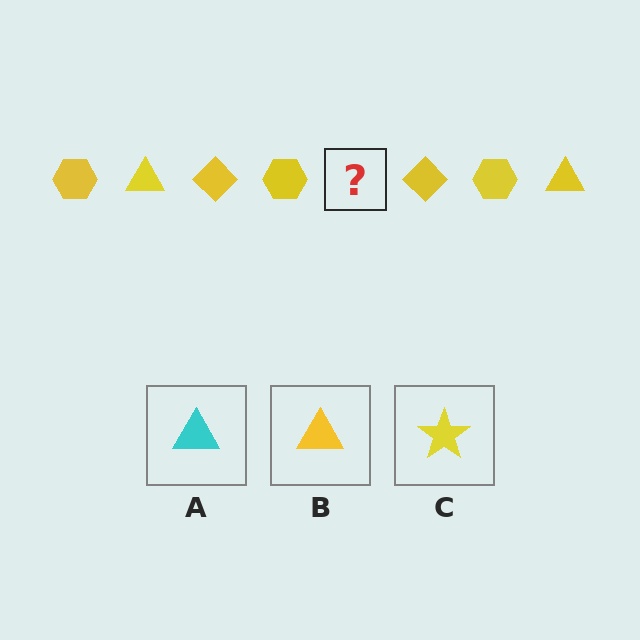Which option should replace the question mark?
Option B.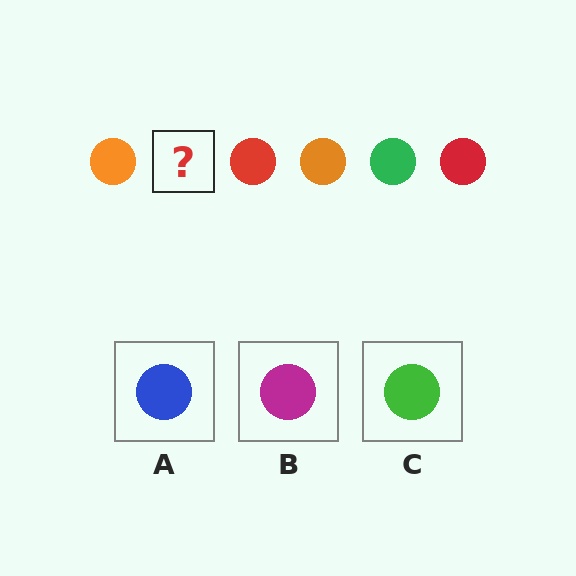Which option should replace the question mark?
Option C.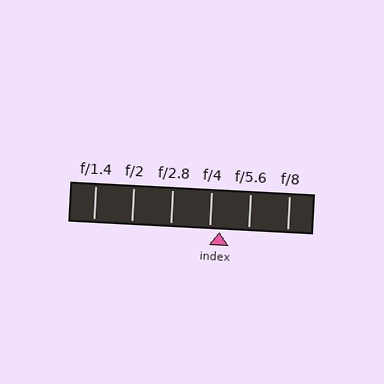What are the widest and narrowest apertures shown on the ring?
The widest aperture shown is f/1.4 and the narrowest is f/8.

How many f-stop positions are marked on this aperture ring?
There are 6 f-stop positions marked.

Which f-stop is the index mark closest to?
The index mark is closest to f/4.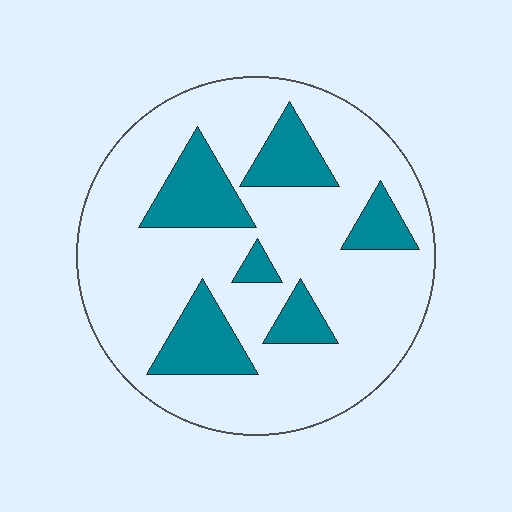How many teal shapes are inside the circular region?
6.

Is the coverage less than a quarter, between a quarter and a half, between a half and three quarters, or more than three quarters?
Less than a quarter.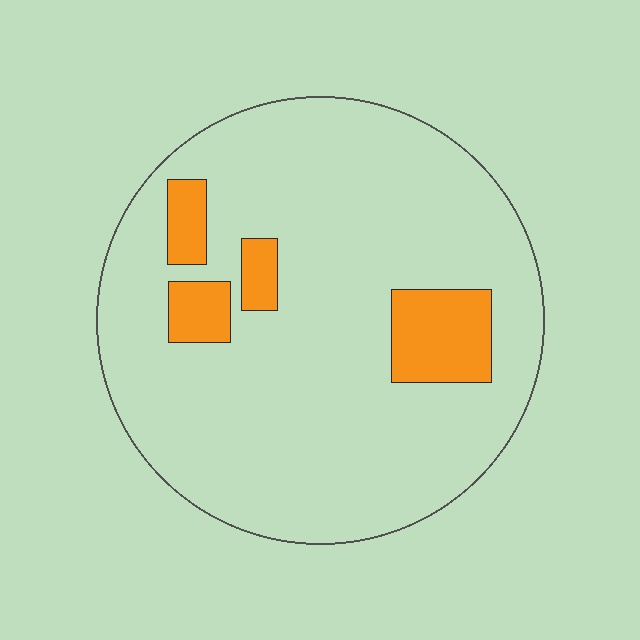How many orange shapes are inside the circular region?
4.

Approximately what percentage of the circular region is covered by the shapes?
Approximately 10%.